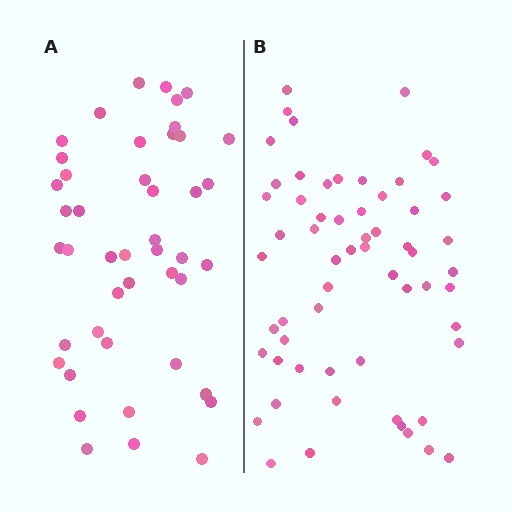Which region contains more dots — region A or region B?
Region B (the right region) has more dots.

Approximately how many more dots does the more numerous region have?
Region B has approximately 15 more dots than region A.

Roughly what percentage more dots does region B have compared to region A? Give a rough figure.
About 35% more.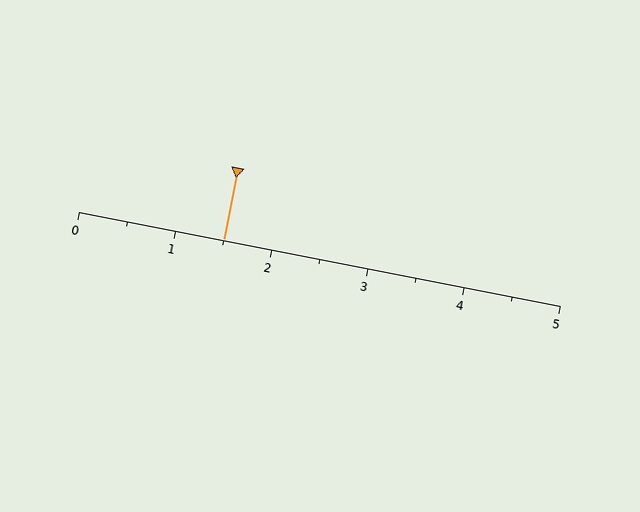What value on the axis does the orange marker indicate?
The marker indicates approximately 1.5.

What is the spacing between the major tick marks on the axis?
The major ticks are spaced 1 apart.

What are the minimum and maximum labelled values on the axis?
The axis runs from 0 to 5.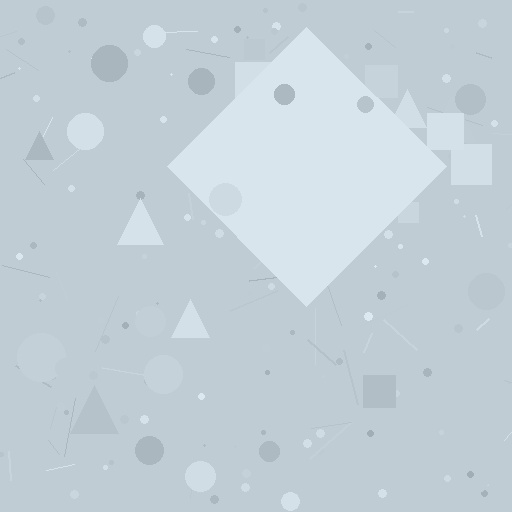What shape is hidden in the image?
A diamond is hidden in the image.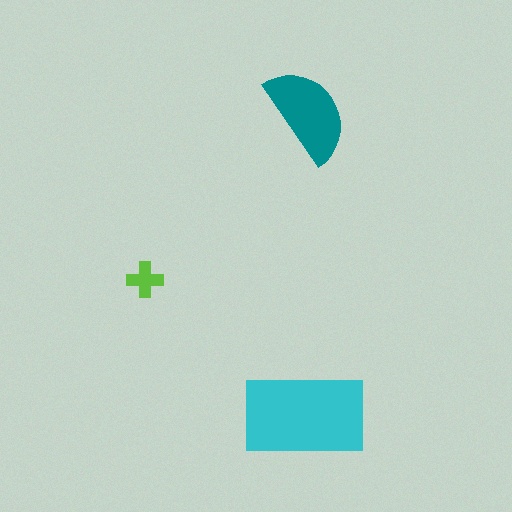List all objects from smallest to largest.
The lime cross, the teal semicircle, the cyan rectangle.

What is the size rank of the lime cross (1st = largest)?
3rd.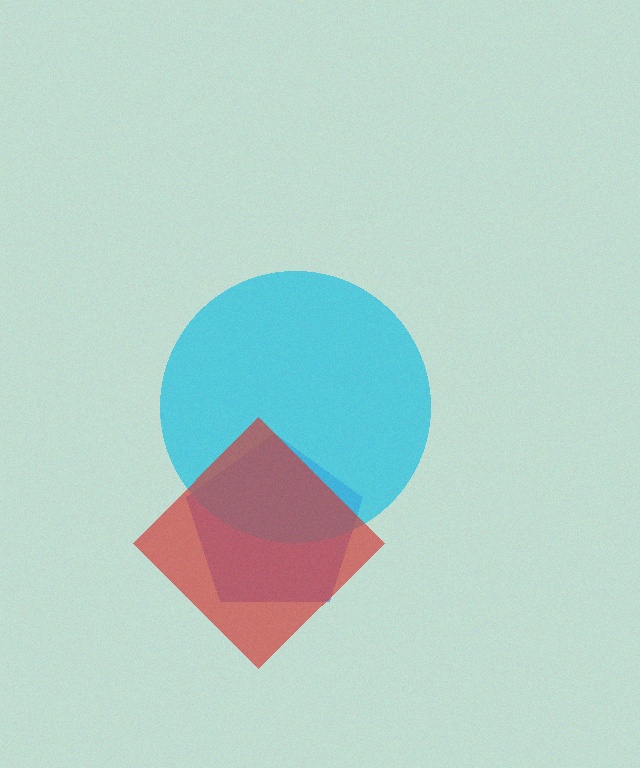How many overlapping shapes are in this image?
There are 3 overlapping shapes in the image.